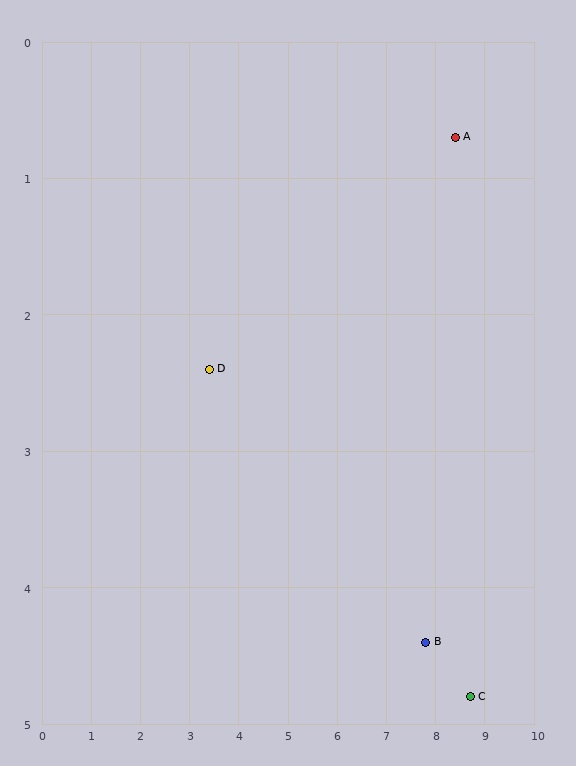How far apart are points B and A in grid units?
Points B and A are about 3.7 grid units apart.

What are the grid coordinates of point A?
Point A is at approximately (8.4, 0.7).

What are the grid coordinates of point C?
Point C is at approximately (8.7, 4.8).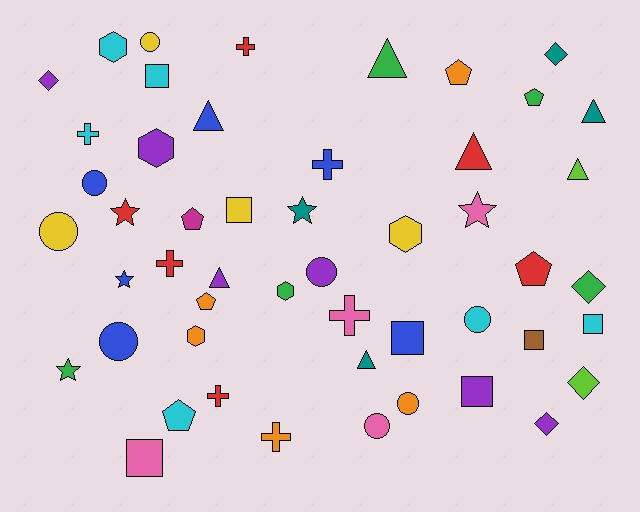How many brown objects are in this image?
There is 1 brown object.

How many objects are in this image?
There are 50 objects.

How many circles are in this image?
There are 8 circles.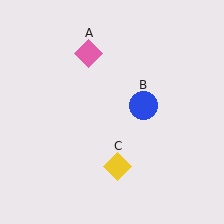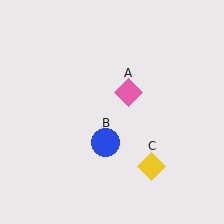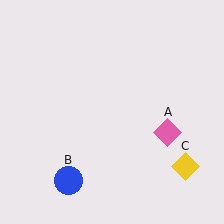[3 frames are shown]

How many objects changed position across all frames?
3 objects changed position: pink diamond (object A), blue circle (object B), yellow diamond (object C).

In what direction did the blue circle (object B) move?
The blue circle (object B) moved down and to the left.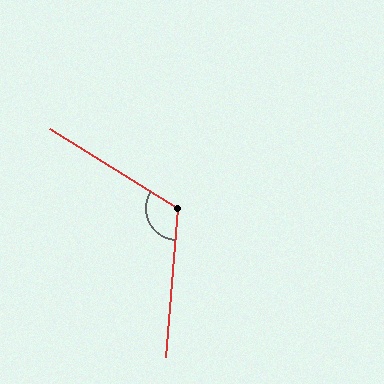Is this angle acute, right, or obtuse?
It is obtuse.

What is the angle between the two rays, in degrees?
Approximately 117 degrees.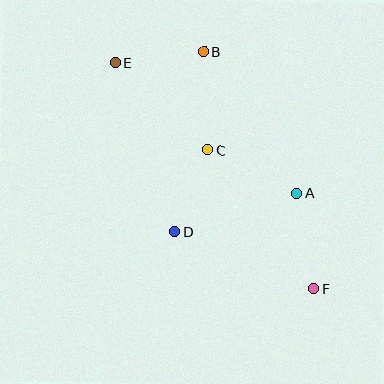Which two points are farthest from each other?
Points E and F are farthest from each other.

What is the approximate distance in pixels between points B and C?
The distance between B and C is approximately 99 pixels.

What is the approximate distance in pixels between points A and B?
The distance between A and B is approximately 169 pixels.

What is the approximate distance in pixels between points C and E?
The distance between C and E is approximately 127 pixels.